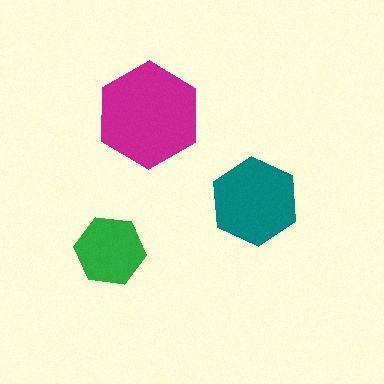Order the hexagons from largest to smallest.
the magenta one, the teal one, the green one.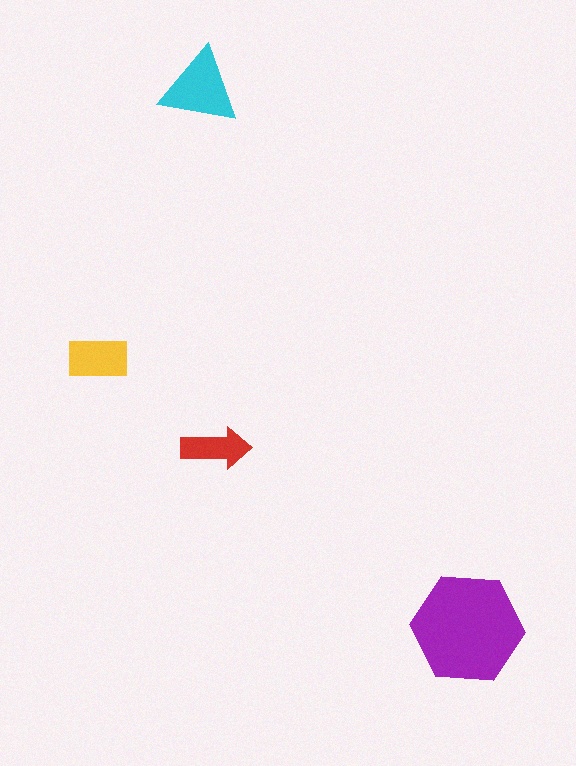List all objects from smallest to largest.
The red arrow, the yellow rectangle, the cyan triangle, the purple hexagon.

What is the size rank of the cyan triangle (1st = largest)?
2nd.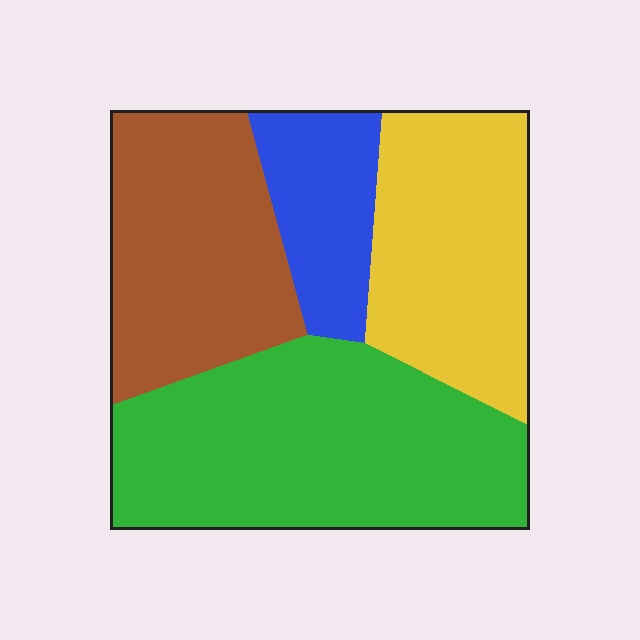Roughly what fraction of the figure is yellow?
Yellow takes up less than a quarter of the figure.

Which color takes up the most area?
Green, at roughly 40%.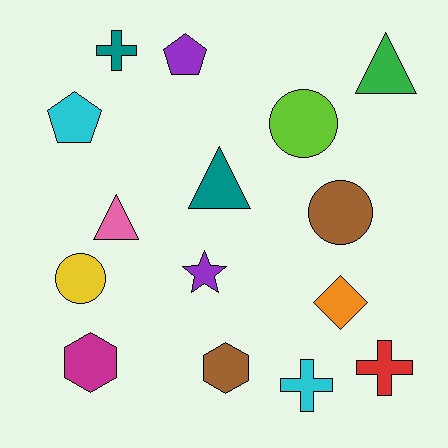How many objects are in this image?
There are 15 objects.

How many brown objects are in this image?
There are 2 brown objects.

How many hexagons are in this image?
There are 2 hexagons.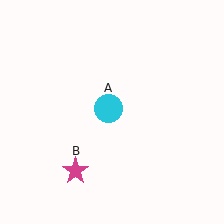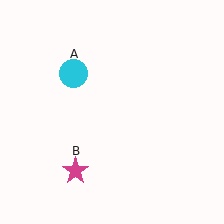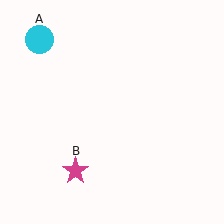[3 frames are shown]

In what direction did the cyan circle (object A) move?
The cyan circle (object A) moved up and to the left.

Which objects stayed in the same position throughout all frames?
Magenta star (object B) remained stationary.